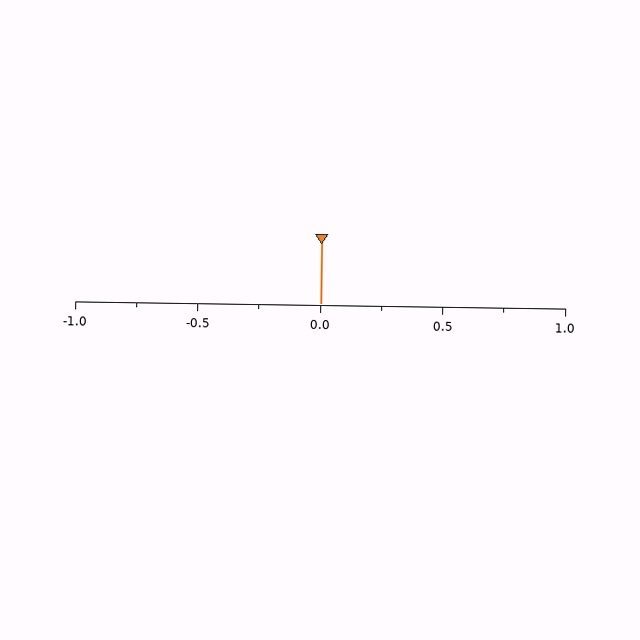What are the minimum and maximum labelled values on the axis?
The axis runs from -1.0 to 1.0.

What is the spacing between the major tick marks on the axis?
The major ticks are spaced 0.5 apart.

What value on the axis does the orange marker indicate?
The marker indicates approximately 0.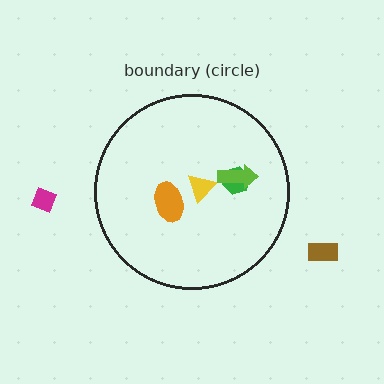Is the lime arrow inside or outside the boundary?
Inside.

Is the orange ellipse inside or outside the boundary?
Inside.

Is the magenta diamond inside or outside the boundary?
Outside.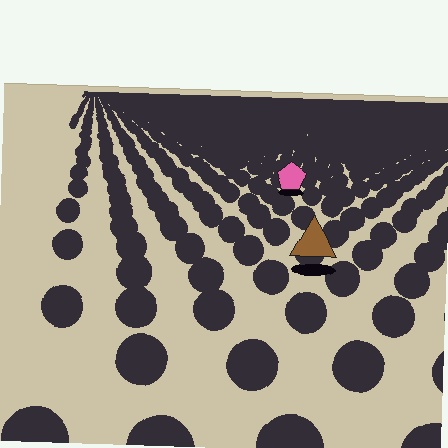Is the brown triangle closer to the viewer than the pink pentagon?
Yes. The brown triangle is closer — you can tell from the texture gradient: the ground texture is coarser near it.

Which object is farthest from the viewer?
The pink pentagon is farthest from the viewer. It appears smaller and the ground texture around it is denser.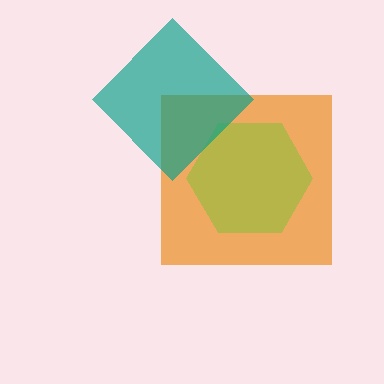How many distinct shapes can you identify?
There are 3 distinct shapes: an orange square, a lime hexagon, a teal diamond.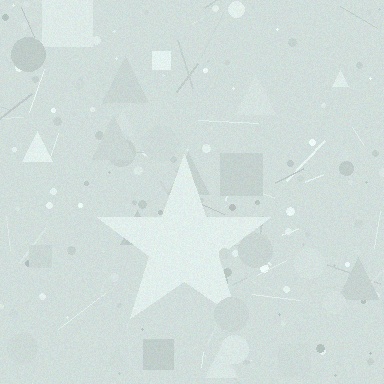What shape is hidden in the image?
A star is hidden in the image.